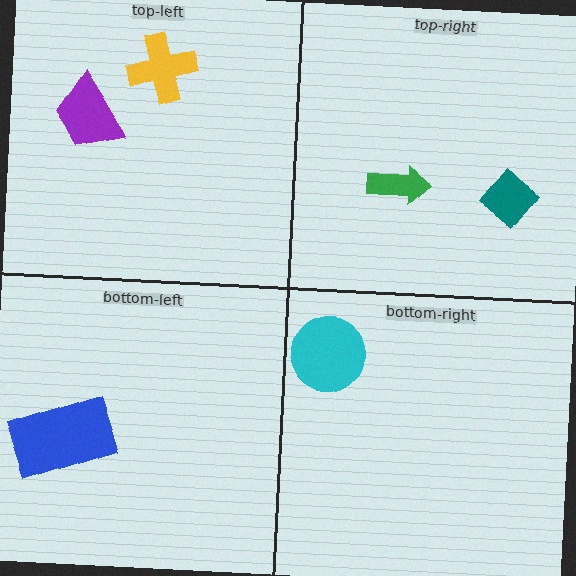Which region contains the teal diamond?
The top-right region.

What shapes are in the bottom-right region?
The cyan circle.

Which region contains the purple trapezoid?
The top-left region.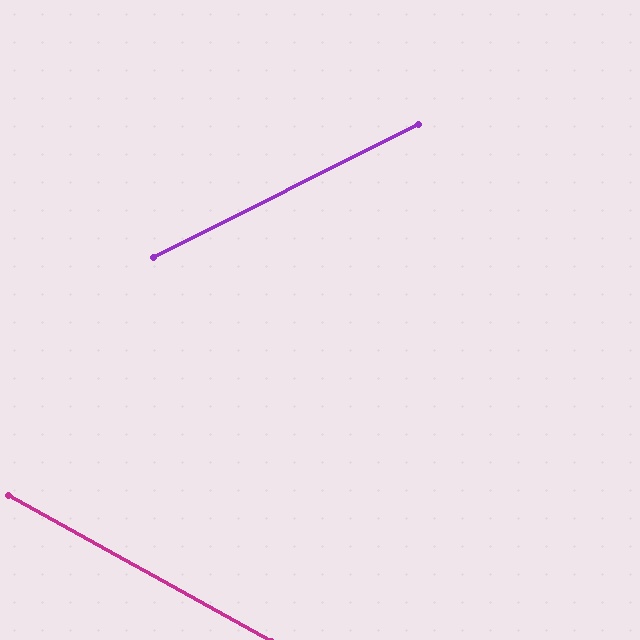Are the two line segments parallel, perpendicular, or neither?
Neither parallel nor perpendicular — they differ by about 56°.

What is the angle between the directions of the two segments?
Approximately 56 degrees.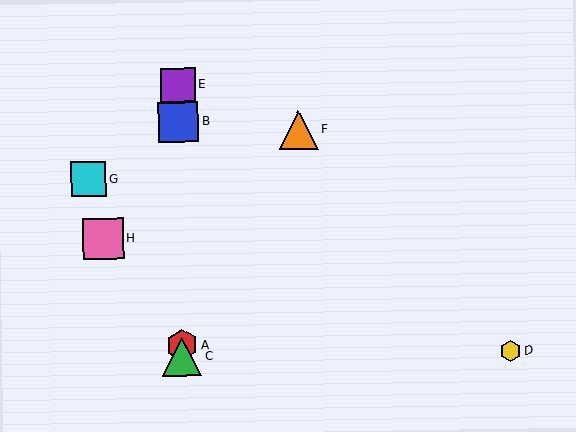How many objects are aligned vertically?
4 objects (A, B, C, E) are aligned vertically.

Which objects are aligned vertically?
Objects A, B, C, E are aligned vertically.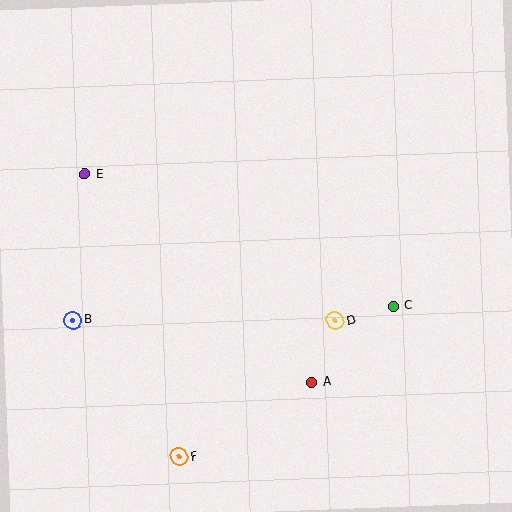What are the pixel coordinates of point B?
Point B is at (73, 320).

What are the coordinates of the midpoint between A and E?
The midpoint between A and E is at (198, 278).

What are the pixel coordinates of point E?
Point E is at (85, 174).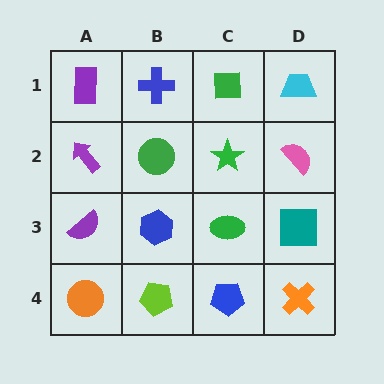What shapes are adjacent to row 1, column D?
A pink semicircle (row 2, column D), a green square (row 1, column C).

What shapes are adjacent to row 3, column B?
A green circle (row 2, column B), a lime pentagon (row 4, column B), a purple semicircle (row 3, column A), a green ellipse (row 3, column C).